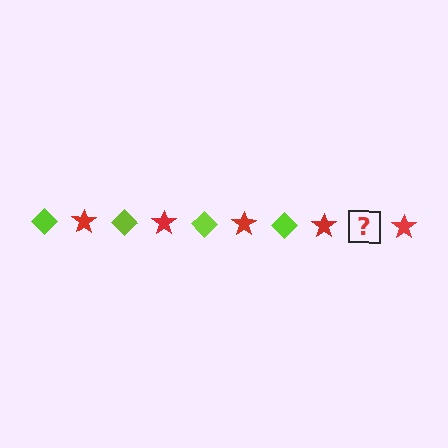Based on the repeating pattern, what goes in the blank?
The blank should be a lime diamond.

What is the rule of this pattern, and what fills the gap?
The rule is that the pattern alternates between lime diamond and red star. The gap should be filled with a lime diamond.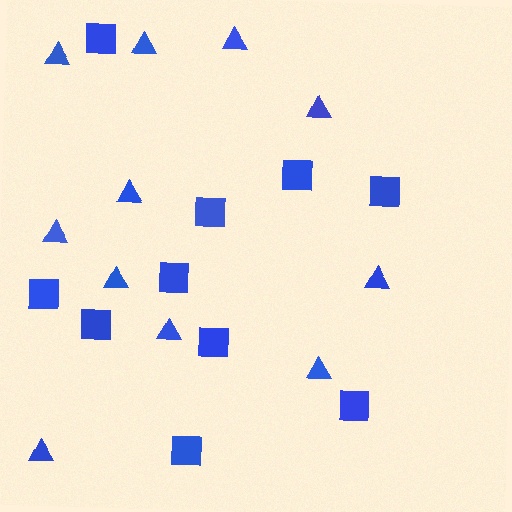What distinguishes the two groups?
There are 2 groups: one group of squares (10) and one group of triangles (11).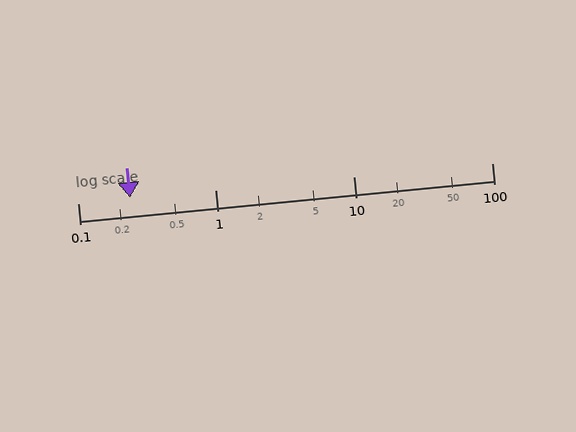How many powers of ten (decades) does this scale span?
The scale spans 3 decades, from 0.1 to 100.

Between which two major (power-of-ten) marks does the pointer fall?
The pointer is between 0.1 and 1.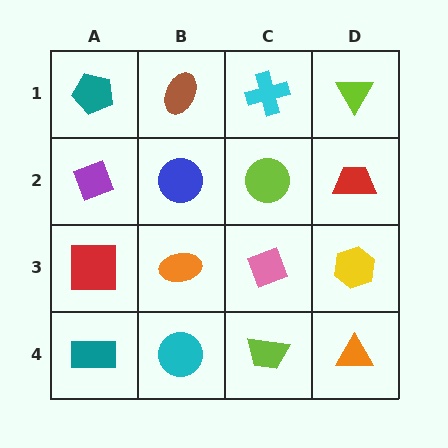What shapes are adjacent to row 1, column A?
A purple diamond (row 2, column A), a brown ellipse (row 1, column B).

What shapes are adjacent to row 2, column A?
A teal pentagon (row 1, column A), a red square (row 3, column A), a blue circle (row 2, column B).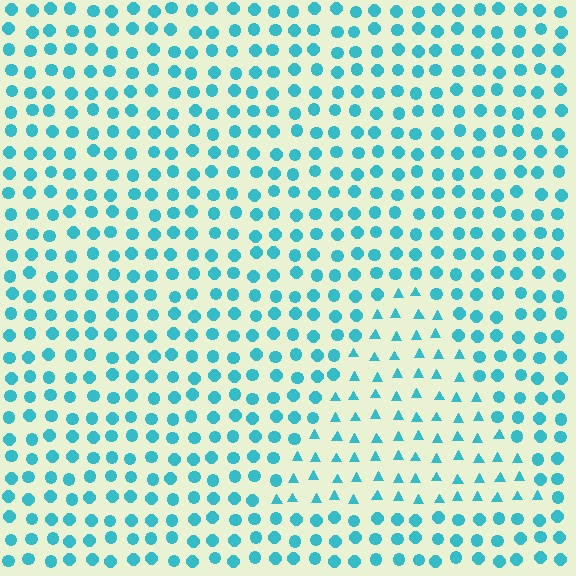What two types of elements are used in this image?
The image uses triangles inside the triangle region and circles outside it.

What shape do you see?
I see a triangle.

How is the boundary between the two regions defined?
The boundary is defined by a change in element shape: triangles inside vs. circles outside. All elements share the same color and spacing.